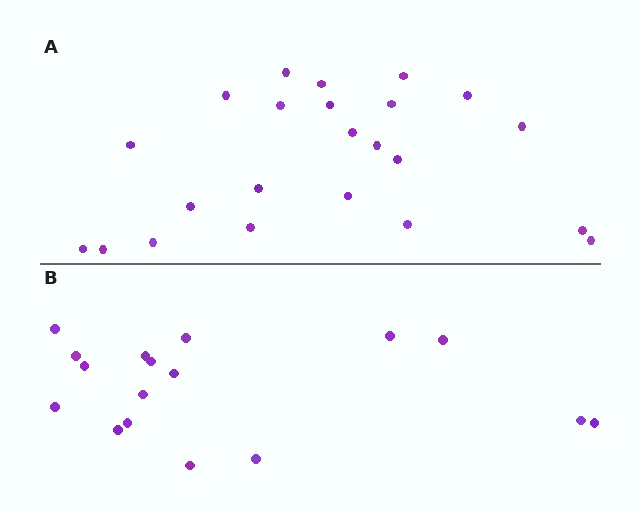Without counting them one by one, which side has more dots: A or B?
Region A (the top region) has more dots.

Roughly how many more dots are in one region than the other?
Region A has about 6 more dots than region B.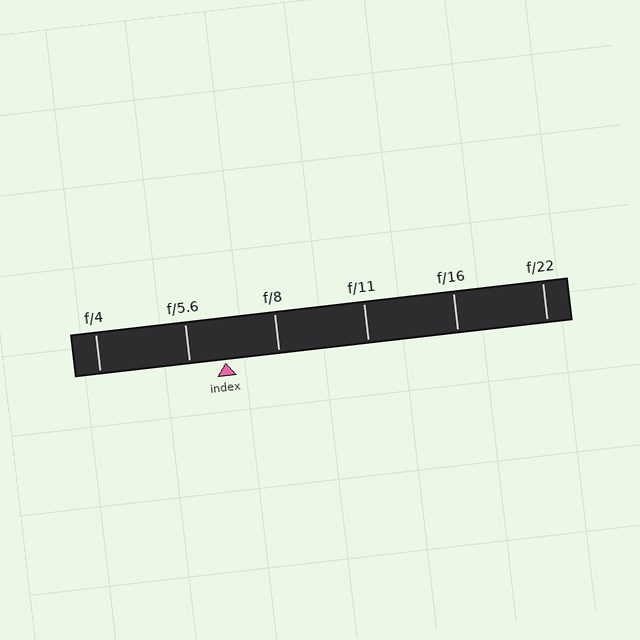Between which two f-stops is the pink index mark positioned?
The index mark is between f/5.6 and f/8.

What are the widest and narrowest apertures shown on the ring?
The widest aperture shown is f/4 and the narrowest is f/22.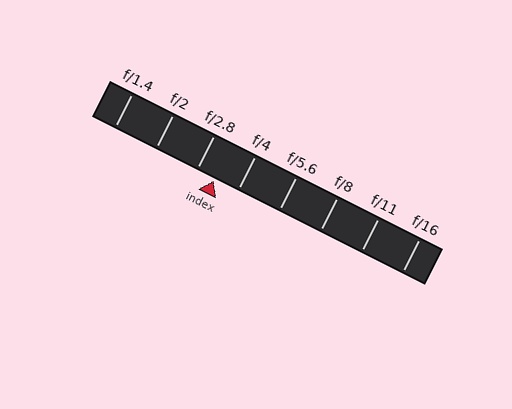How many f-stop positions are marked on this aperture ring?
There are 8 f-stop positions marked.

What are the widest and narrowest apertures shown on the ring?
The widest aperture shown is f/1.4 and the narrowest is f/16.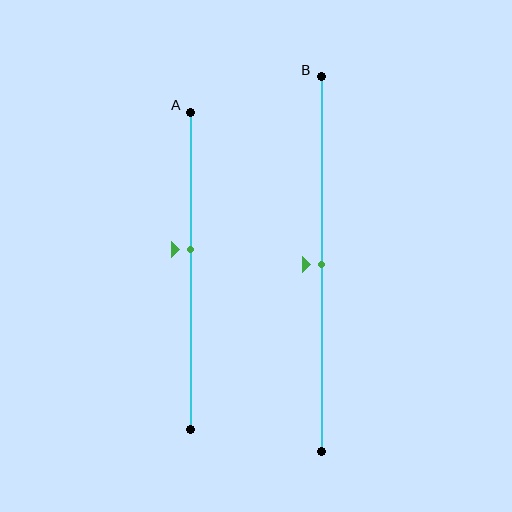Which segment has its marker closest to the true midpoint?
Segment B has its marker closest to the true midpoint.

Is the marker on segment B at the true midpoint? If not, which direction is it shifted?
Yes, the marker on segment B is at the true midpoint.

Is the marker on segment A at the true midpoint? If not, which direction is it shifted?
No, the marker on segment A is shifted upward by about 7% of the segment length.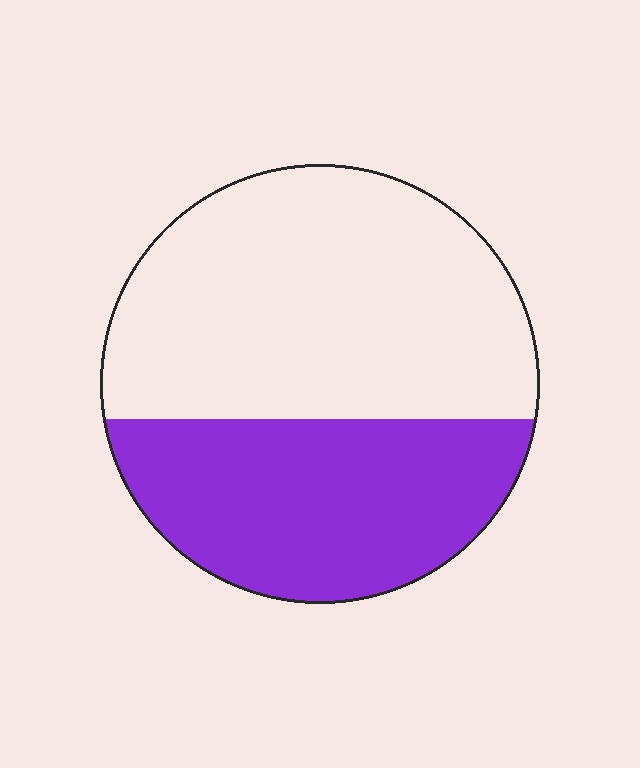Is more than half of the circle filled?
No.